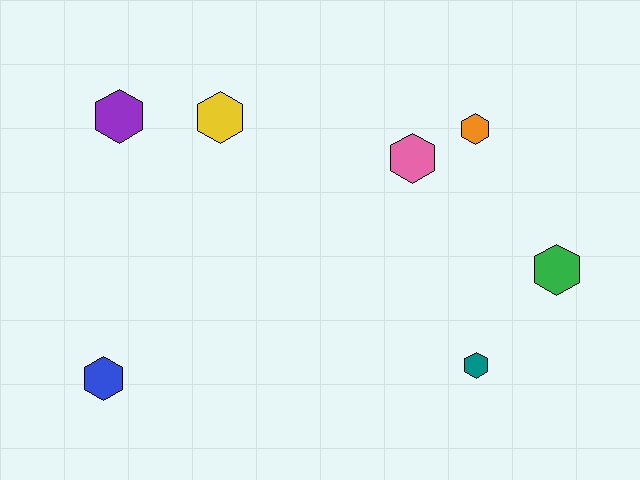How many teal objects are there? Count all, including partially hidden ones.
There is 1 teal object.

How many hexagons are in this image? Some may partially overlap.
There are 7 hexagons.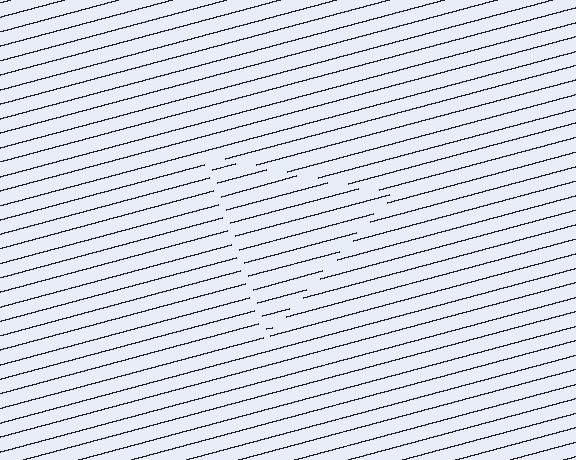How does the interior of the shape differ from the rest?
The interior of the shape contains the same grating, shifted by half a period — the contour is defined by the phase discontinuity where line-ends from the inner and outer gratings abut.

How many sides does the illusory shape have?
3 sides — the line-ends trace a triangle.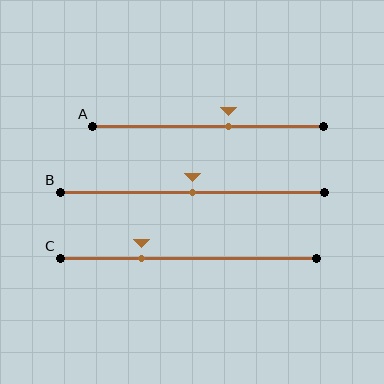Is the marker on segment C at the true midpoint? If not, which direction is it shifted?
No, the marker on segment C is shifted to the left by about 18% of the segment length.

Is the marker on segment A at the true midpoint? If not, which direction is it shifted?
No, the marker on segment A is shifted to the right by about 9% of the segment length.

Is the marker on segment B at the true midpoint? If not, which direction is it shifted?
Yes, the marker on segment B is at the true midpoint.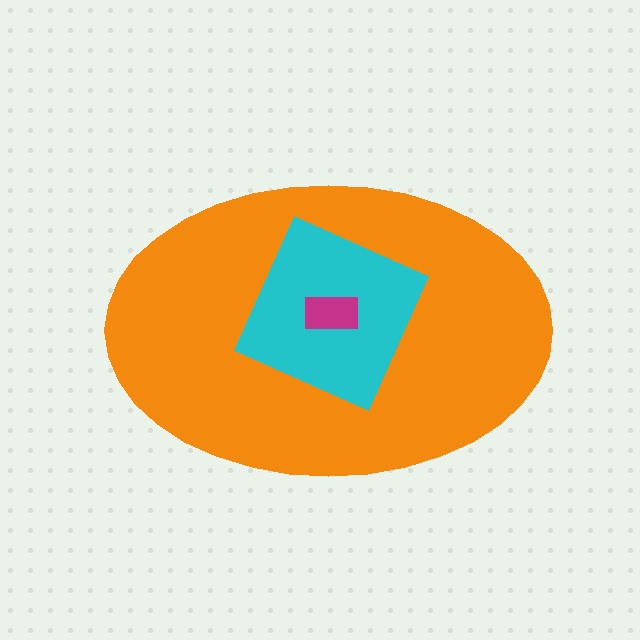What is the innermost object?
The magenta rectangle.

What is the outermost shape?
The orange ellipse.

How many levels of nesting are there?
3.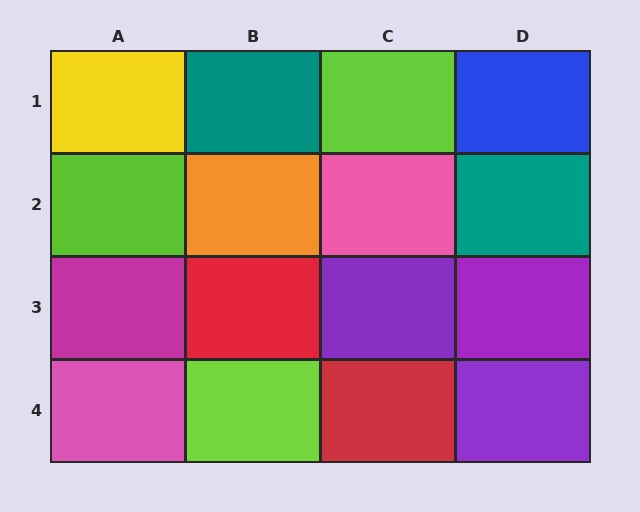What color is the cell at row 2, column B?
Orange.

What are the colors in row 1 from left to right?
Yellow, teal, lime, blue.